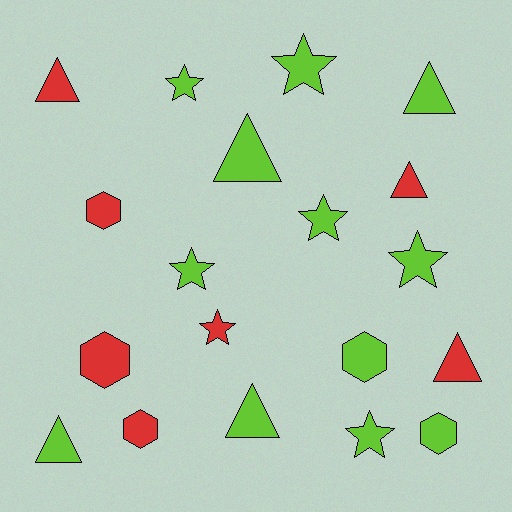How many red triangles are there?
There are 3 red triangles.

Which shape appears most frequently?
Triangle, with 7 objects.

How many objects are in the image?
There are 19 objects.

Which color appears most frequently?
Lime, with 12 objects.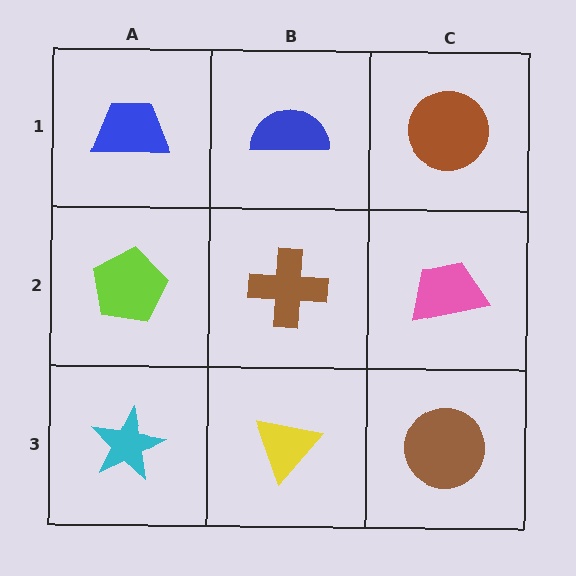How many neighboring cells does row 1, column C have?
2.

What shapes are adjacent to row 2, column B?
A blue semicircle (row 1, column B), a yellow triangle (row 3, column B), a lime pentagon (row 2, column A), a pink trapezoid (row 2, column C).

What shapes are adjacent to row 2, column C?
A brown circle (row 1, column C), a brown circle (row 3, column C), a brown cross (row 2, column B).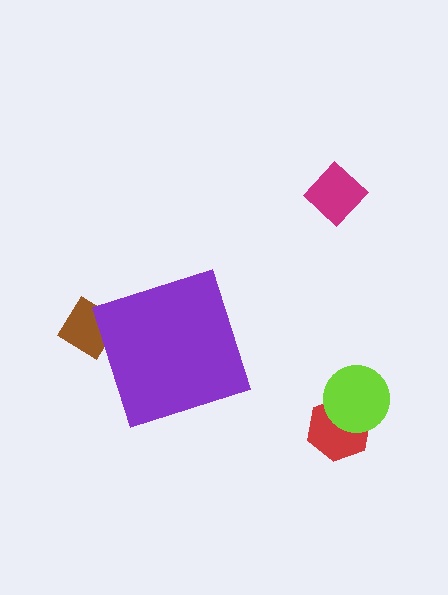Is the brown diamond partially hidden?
Yes, the brown diamond is partially hidden behind the purple diamond.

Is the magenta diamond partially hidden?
No, the magenta diamond is fully visible.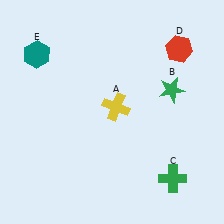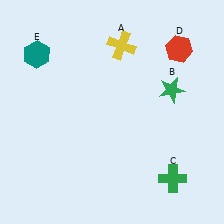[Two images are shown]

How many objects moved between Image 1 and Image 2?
1 object moved between the two images.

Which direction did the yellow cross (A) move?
The yellow cross (A) moved up.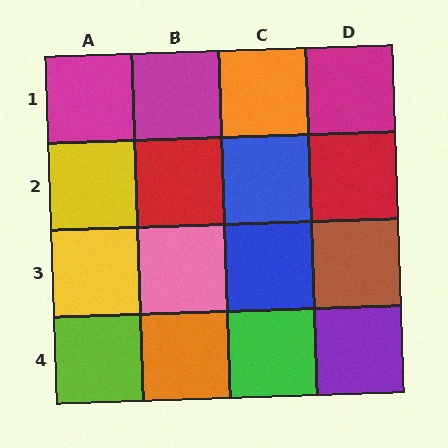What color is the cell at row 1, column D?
Magenta.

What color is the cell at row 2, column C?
Blue.